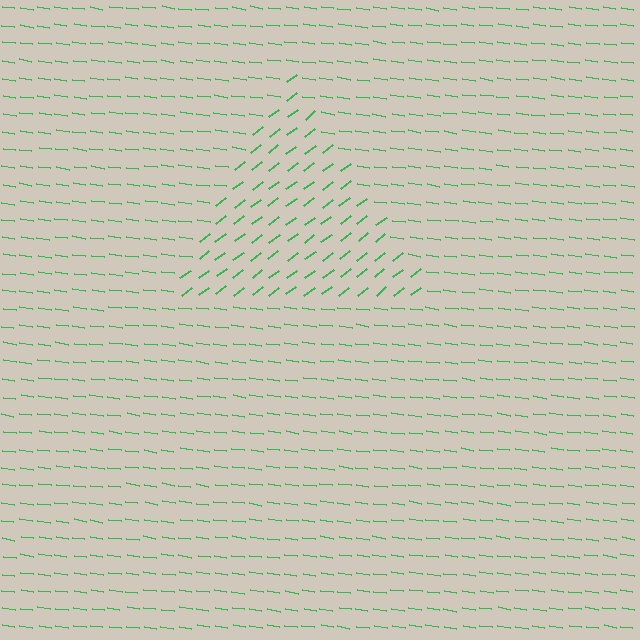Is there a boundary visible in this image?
Yes, there is a texture boundary formed by a change in line orientation.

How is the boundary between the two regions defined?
The boundary is defined purely by a change in line orientation (approximately 45 degrees difference). All lines are the same color and thickness.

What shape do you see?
I see a triangle.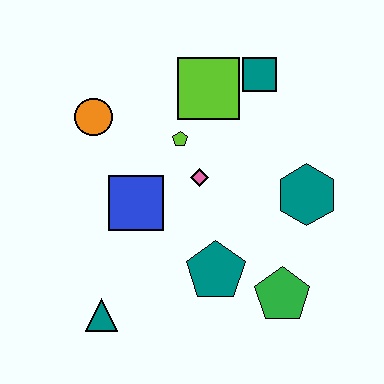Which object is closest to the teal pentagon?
The green pentagon is closest to the teal pentagon.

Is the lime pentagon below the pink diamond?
No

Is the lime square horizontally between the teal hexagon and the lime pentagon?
Yes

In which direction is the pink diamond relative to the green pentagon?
The pink diamond is above the green pentagon.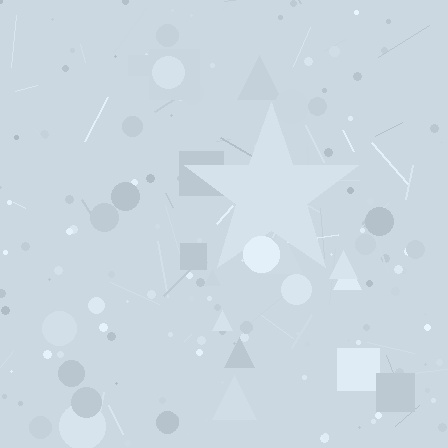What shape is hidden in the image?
A star is hidden in the image.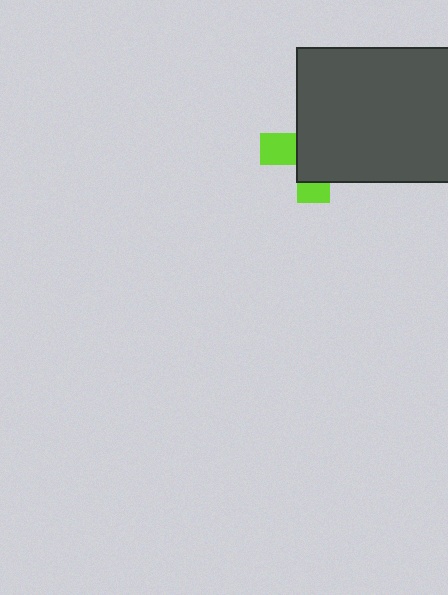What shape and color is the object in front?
The object in front is a dark gray rectangle.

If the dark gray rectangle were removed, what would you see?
You would see the complete lime cross.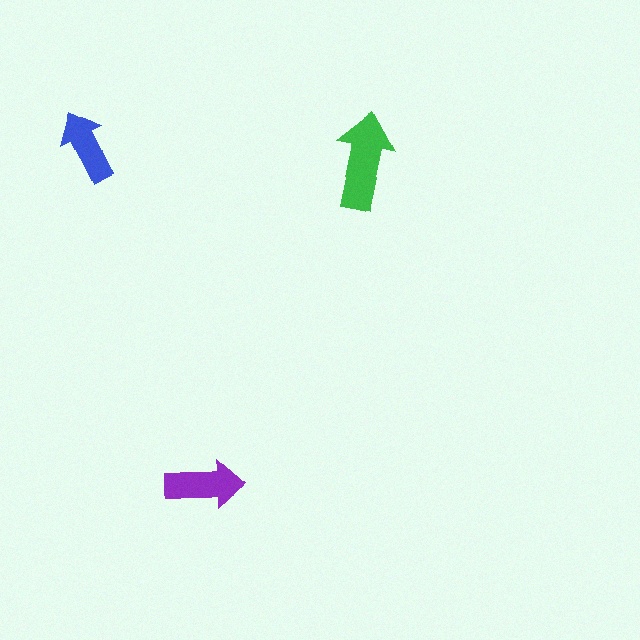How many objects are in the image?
There are 3 objects in the image.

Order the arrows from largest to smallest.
the green one, the purple one, the blue one.